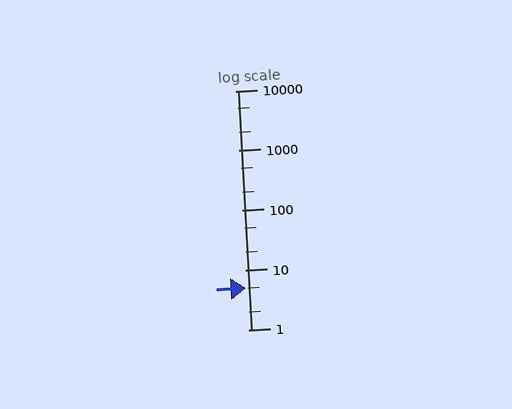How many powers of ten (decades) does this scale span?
The scale spans 4 decades, from 1 to 10000.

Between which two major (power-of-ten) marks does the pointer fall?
The pointer is between 1 and 10.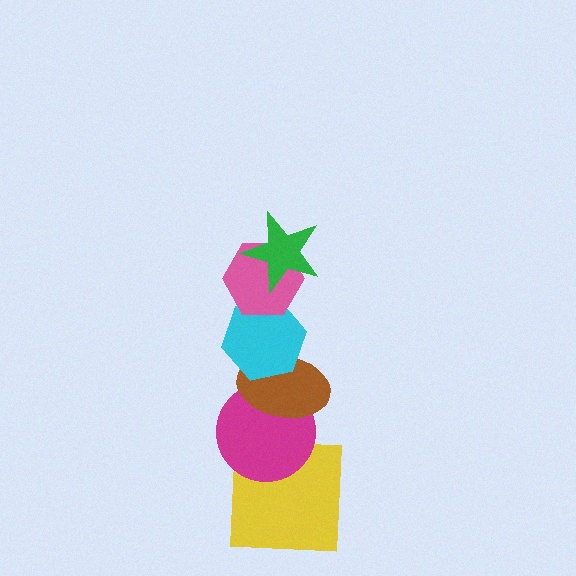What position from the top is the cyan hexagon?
The cyan hexagon is 3rd from the top.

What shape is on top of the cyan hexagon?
The pink hexagon is on top of the cyan hexagon.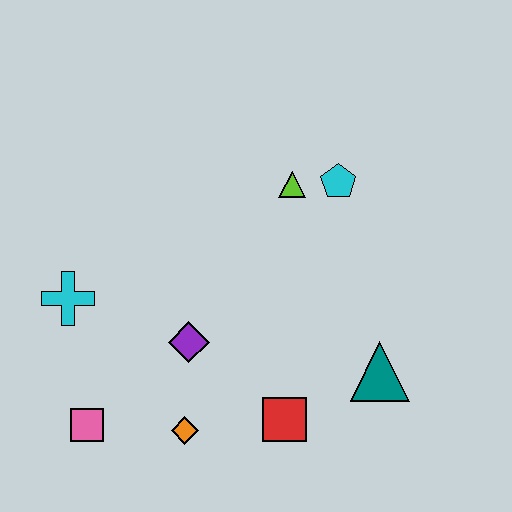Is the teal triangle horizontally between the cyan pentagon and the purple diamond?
No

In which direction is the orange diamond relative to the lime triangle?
The orange diamond is below the lime triangle.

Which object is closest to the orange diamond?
The purple diamond is closest to the orange diamond.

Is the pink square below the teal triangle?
Yes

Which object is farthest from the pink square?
The cyan pentagon is farthest from the pink square.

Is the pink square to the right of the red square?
No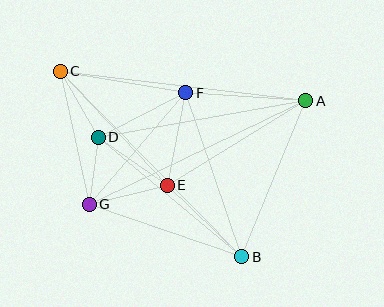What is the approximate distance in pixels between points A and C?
The distance between A and C is approximately 248 pixels.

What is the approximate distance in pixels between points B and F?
The distance between B and F is approximately 173 pixels.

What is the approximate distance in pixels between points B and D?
The distance between B and D is approximately 187 pixels.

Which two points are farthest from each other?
Points B and C are farthest from each other.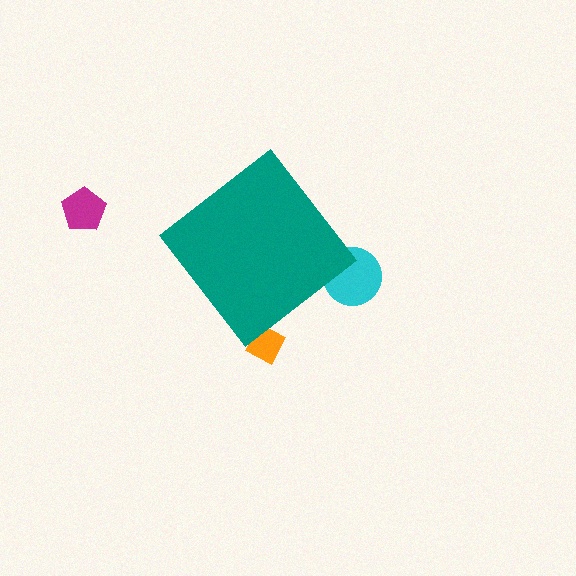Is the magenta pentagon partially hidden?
No, the magenta pentagon is fully visible.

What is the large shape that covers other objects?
A teal diamond.